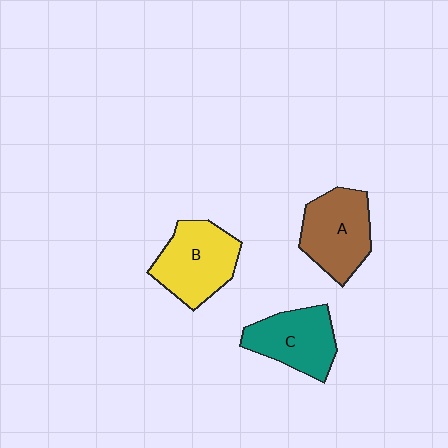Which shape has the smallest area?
Shape C (teal).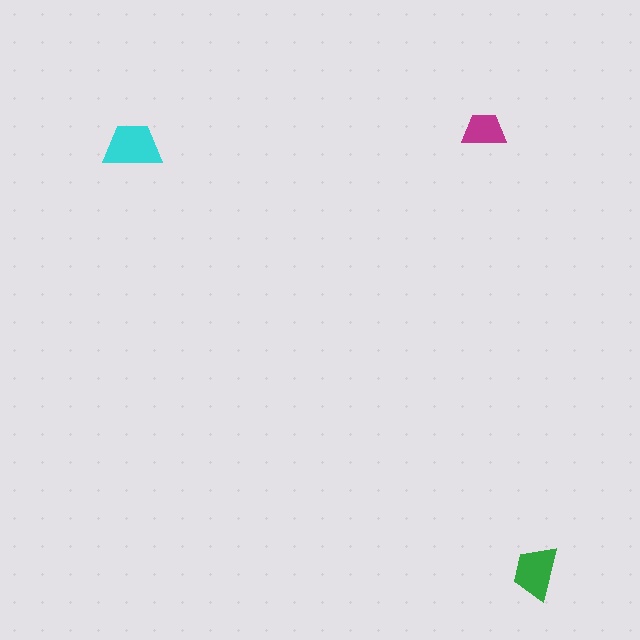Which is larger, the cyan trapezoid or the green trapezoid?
The cyan one.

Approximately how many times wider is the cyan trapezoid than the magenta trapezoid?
About 1.5 times wider.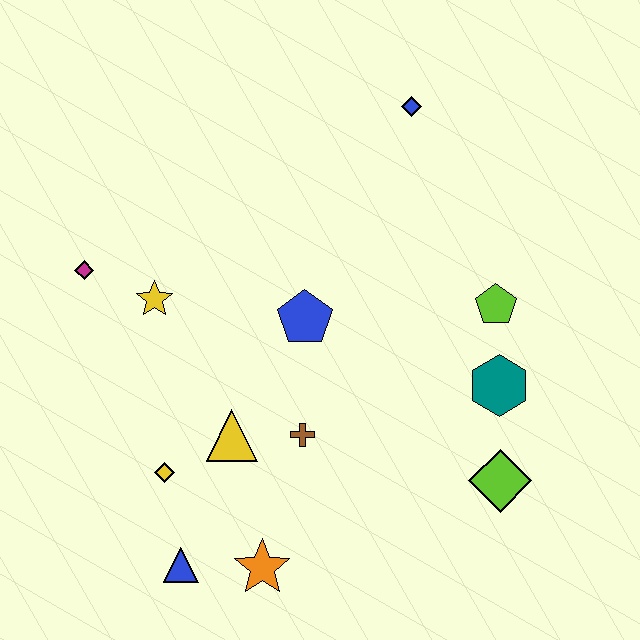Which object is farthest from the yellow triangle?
The blue diamond is farthest from the yellow triangle.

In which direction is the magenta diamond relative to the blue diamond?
The magenta diamond is to the left of the blue diamond.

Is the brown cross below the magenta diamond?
Yes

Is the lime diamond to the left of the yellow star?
No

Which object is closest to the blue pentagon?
The brown cross is closest to the blue pentagon.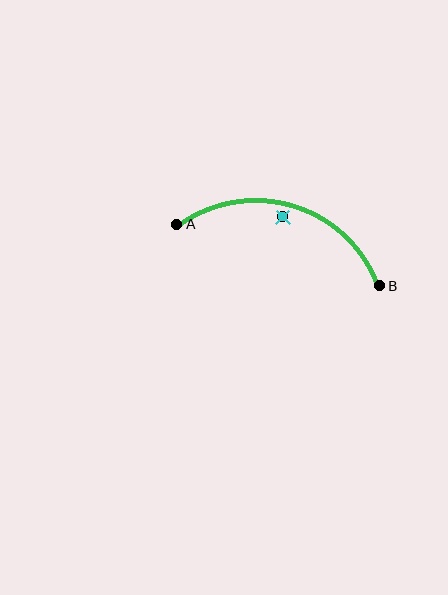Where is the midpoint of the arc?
The arc midpoint is the point on the curve farthest from the straight line joining A and B. It sits above that line.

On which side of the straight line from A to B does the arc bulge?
The arc bulges above the straight line connecting A and B.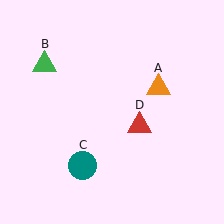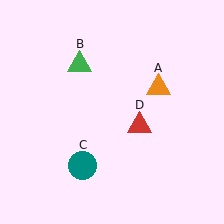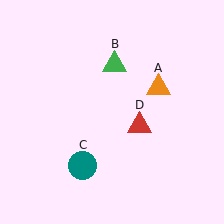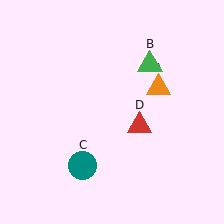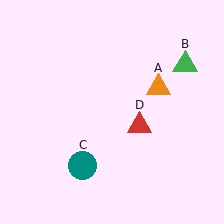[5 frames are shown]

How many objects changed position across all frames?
1 object changed position: green triangle (object B).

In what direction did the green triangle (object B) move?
The green triangle (object B) moved right.